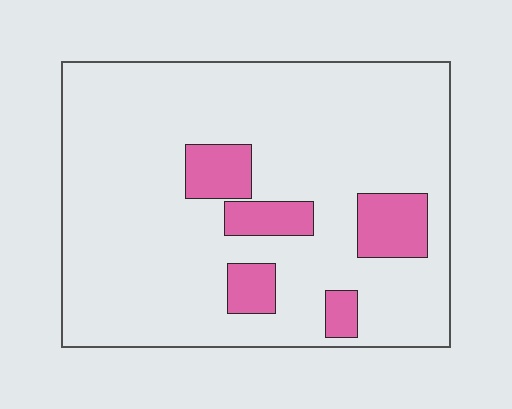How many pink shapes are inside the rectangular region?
5.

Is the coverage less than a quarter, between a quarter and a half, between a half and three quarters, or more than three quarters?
Less than a quarter.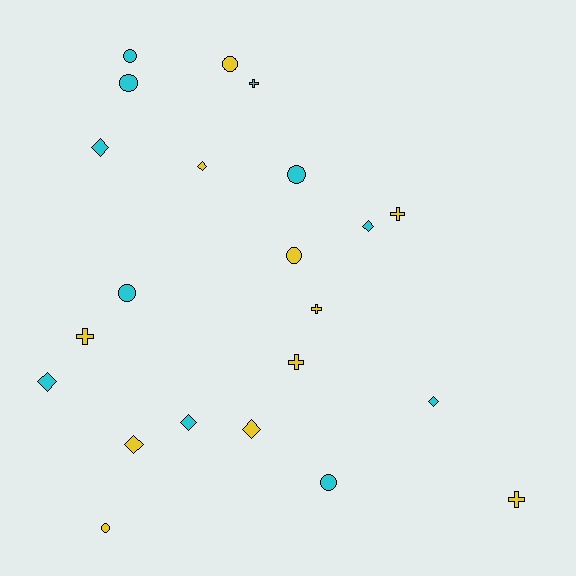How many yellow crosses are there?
There are 5 yellow crosses.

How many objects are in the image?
There are 22 objects.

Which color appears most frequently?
Cyan, with 11 objects.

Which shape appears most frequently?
Circle, with 8 objects.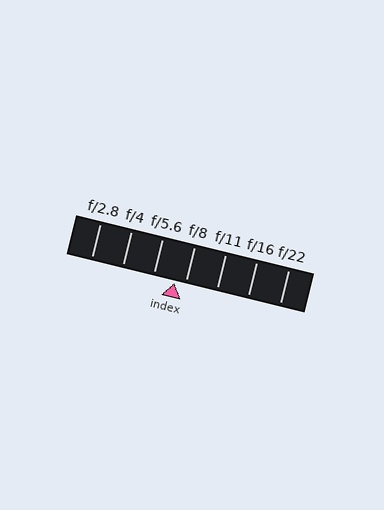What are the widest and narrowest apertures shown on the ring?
The widest aperture shown is f/2.8 and the narrowest is f/22.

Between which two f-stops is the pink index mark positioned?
The index mark is between f/5.6 and f/8.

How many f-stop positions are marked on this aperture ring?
There are 7 f-stop positions marked.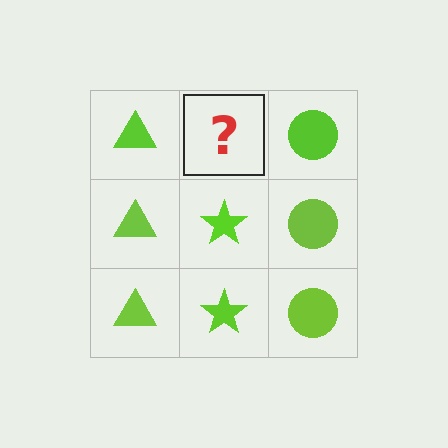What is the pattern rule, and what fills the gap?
The rule is that each column has a consistent shape. The gap should be filled with a lime star.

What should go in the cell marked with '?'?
The missing cell should contain a lime star.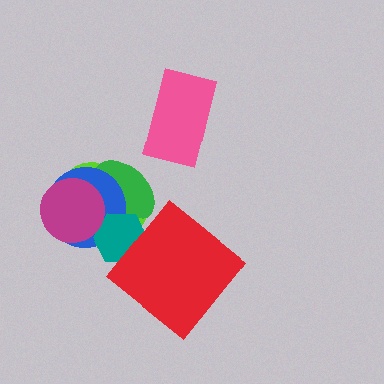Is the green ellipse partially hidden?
Yes, it is partially covered by another shape.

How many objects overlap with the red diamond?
1 object overlaps with the red diamond.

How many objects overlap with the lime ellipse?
4 objects overlap with the lime ellipse.